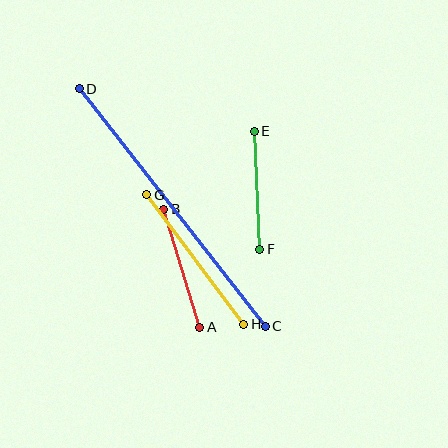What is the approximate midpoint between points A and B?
The midpoint is at approximately (182, 268) pixels.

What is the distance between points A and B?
The distance is approximately 123 pixels.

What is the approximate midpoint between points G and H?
The midpoint is at approximately (195, 260) pixels.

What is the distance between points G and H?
The distance is approximately 162 pixels.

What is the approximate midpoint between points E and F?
The midpoint is at approximately (257, 190) pixels.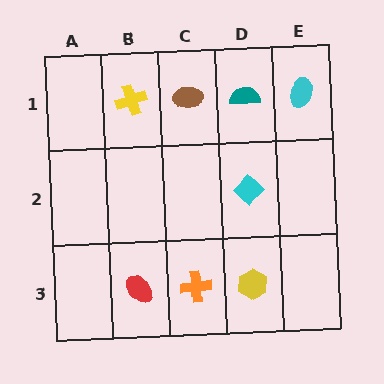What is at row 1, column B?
A yellow cross.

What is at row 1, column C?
A brown ellipse.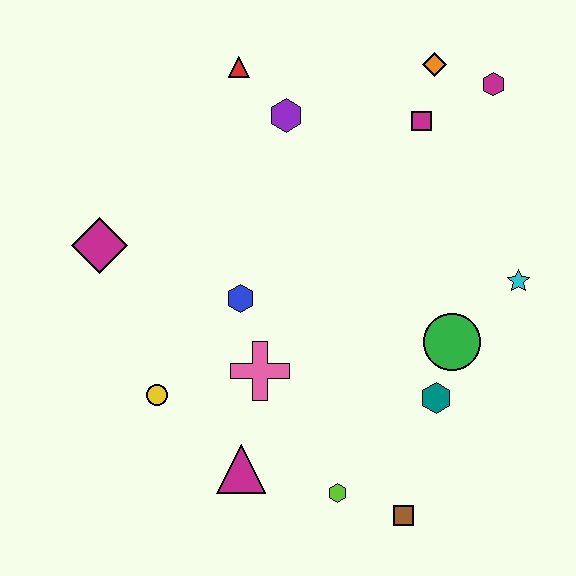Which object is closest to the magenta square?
The orange diamond is closest to the magenta square.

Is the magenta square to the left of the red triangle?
No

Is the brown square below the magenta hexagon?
Yes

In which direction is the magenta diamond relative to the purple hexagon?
The magenta diamond is to the left of the purple hexagon.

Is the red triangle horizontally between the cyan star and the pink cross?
No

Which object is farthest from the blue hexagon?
The magenta hexagon is farthest from the blue hexagon.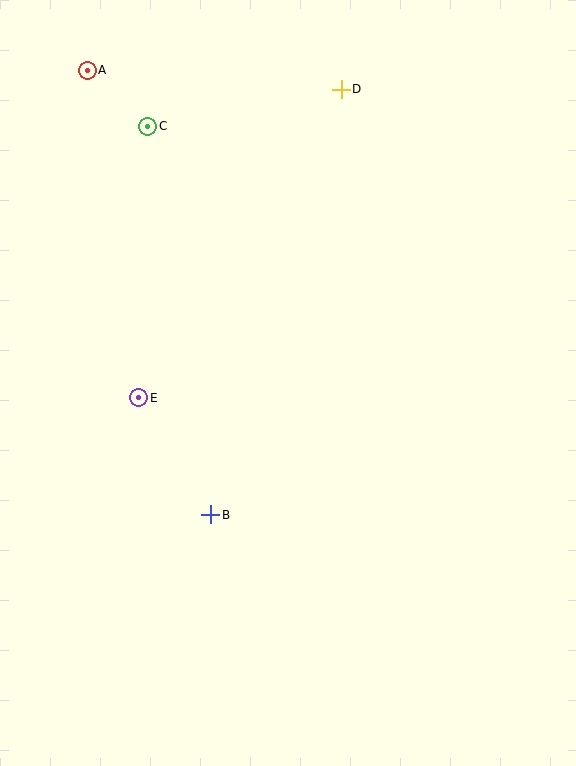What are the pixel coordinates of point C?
Point C is at (148, 126).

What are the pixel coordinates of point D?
Point D is at (341, 89).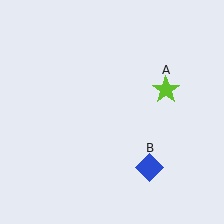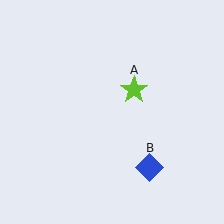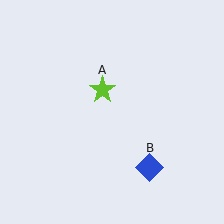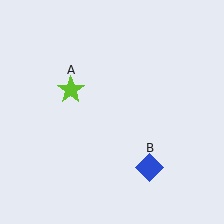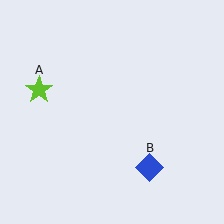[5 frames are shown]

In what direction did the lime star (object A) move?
The lime star (object A) moved left.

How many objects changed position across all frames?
1 object changed position: lime star (object A).